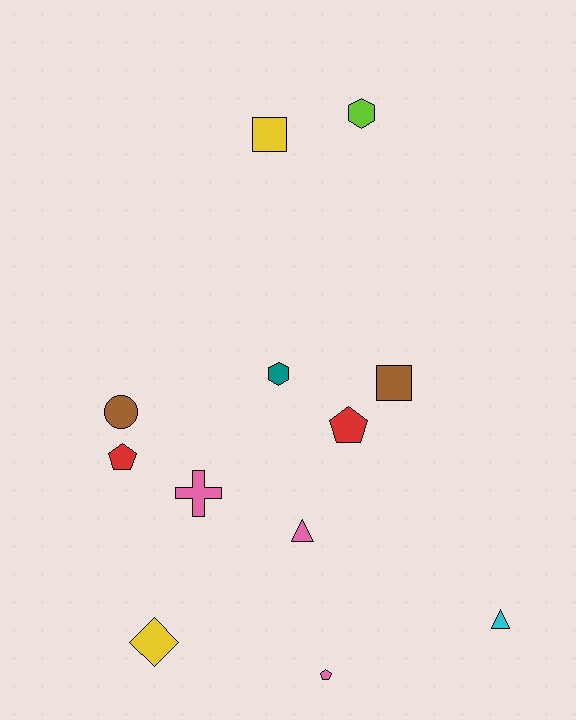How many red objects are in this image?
There are 2 red objects.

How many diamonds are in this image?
There is 1 diamond.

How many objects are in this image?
There are 12 objects.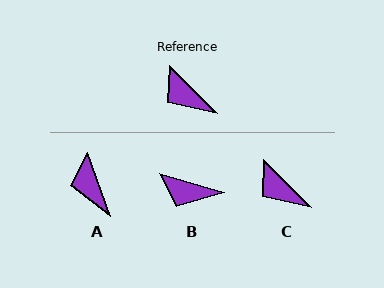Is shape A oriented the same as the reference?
No, it is off by about 25 degrees.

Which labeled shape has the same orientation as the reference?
C.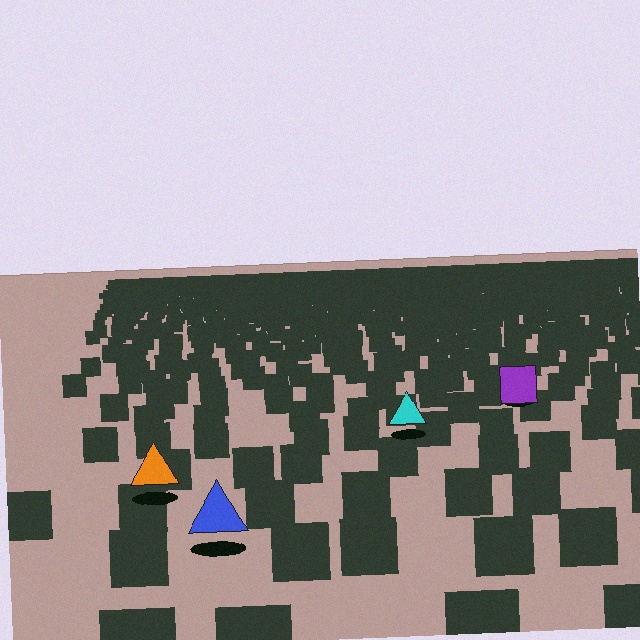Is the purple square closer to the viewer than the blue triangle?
No. The blue triangle is closer — you can tell from the texture gradient: the ground texture is coarser near it.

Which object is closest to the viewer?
The blue triangle is closest. The texture marks near it are larger and more spread out.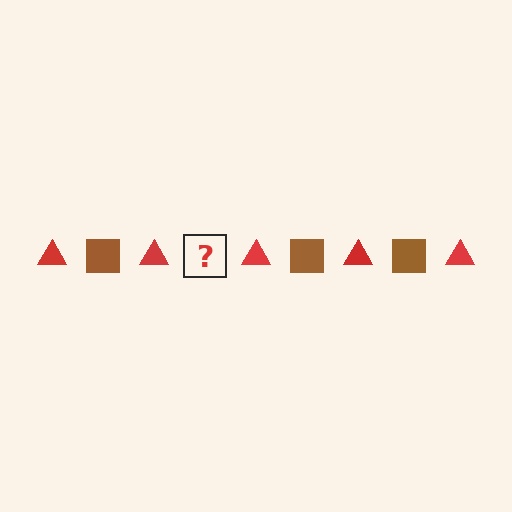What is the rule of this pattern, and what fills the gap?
The rule is that the pattern alternates between red triangle and brown square. The gap should be filled with a brown square.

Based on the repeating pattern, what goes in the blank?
The blank should be a brown square.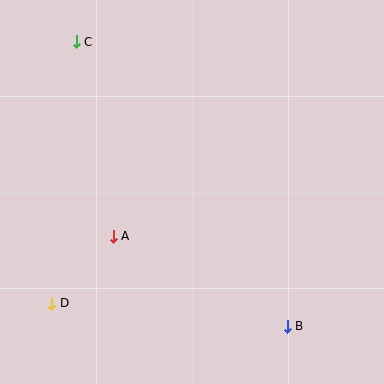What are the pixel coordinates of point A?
Point A is at (113, 236).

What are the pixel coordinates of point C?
Point C is at (76, 42).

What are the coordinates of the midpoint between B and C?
The midpoint between B and C is at (182, 184).